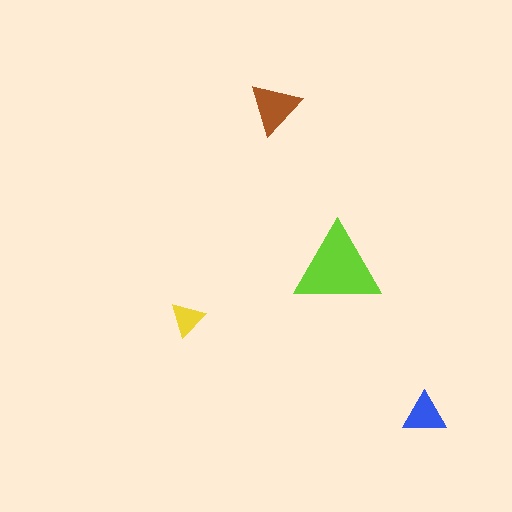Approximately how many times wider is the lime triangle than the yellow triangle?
About 2.5 times wider.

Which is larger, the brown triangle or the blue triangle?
The brown one.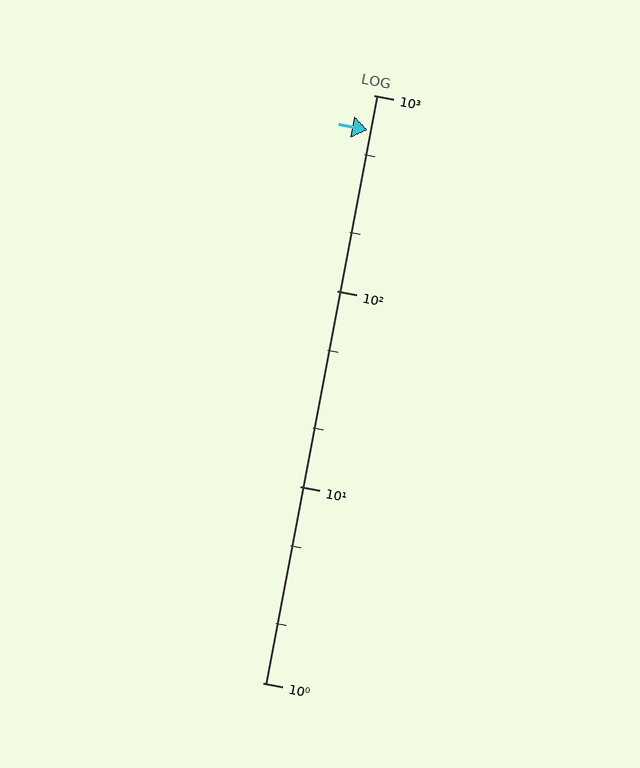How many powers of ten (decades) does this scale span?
The scale spans 3 decades, from 1 to 1000.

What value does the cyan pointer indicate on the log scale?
The pointer indicates approximately 660.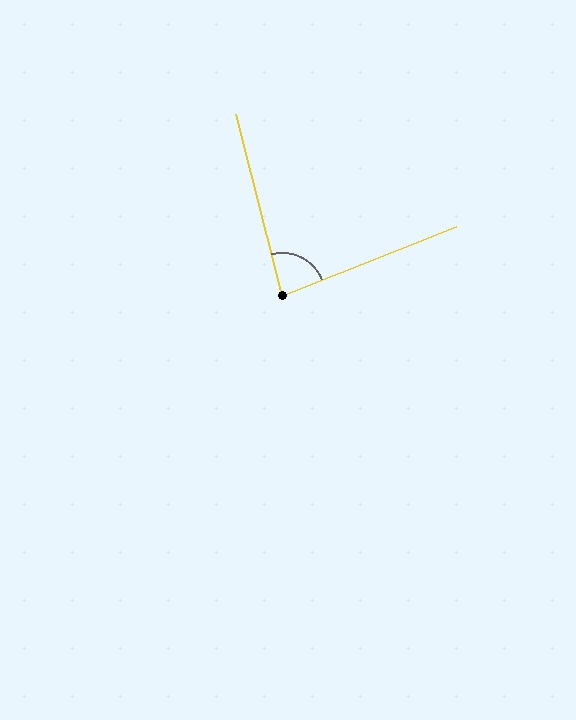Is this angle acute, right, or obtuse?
It is acute.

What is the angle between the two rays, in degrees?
Approximately 83 degrees.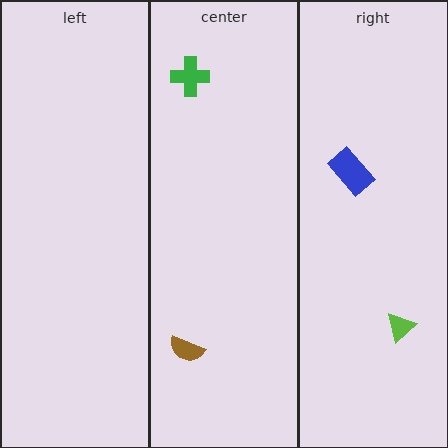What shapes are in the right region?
The lime triangle, the blue rectangle.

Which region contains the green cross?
The center region.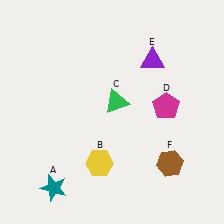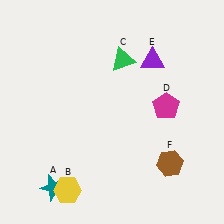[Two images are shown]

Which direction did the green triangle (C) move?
The green triangle (C) moved up.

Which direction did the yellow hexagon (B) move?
The yellow hexagon (B) moved left.